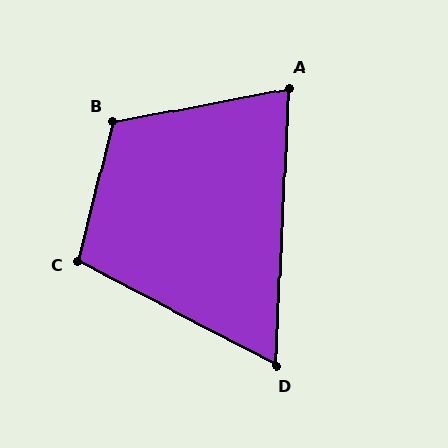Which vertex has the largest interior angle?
B, at approximately 115 degrees.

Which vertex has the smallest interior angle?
D, at approximately 65 degrees.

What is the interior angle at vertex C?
Approximately 103 degrees (obtuse).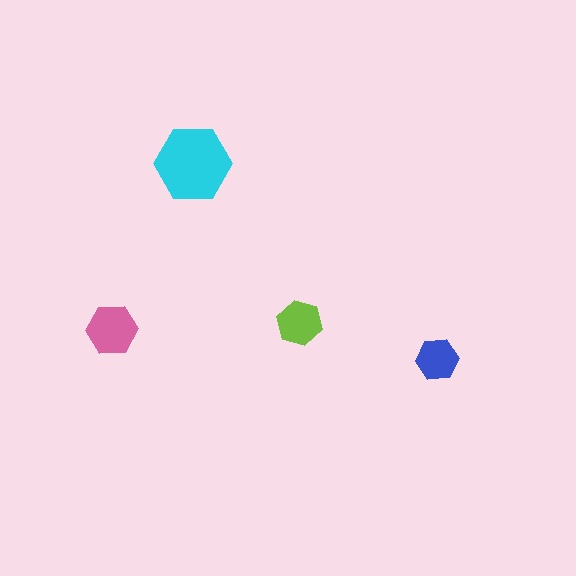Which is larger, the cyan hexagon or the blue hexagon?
The cyan one.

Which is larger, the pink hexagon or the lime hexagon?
The pink one.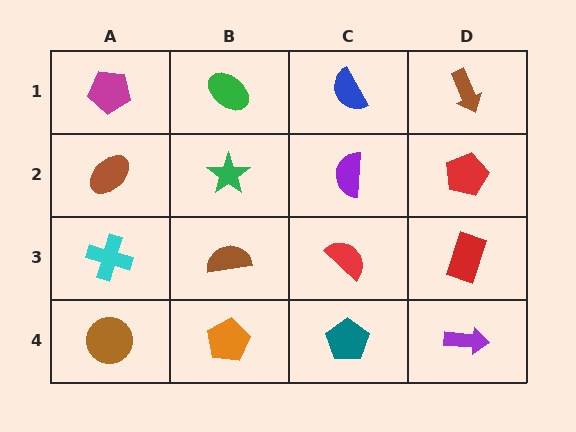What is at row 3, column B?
A brown semicircle.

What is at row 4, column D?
A purple arrow.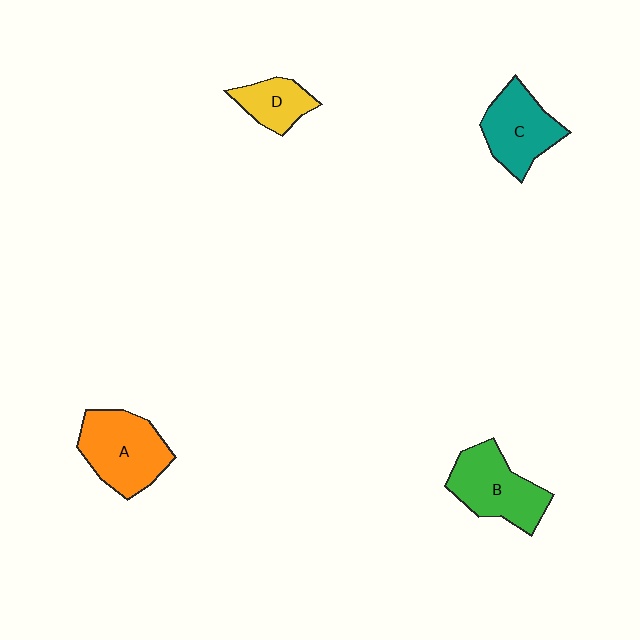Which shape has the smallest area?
Shape D (yellow).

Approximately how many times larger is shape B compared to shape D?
Approximately 1.8 times.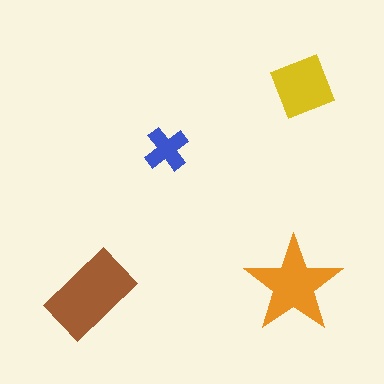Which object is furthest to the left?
The brown rectangle is leftmost.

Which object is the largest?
The brown rectangle.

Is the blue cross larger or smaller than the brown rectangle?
Smaller.